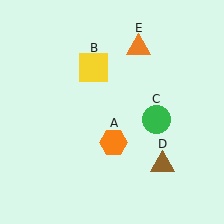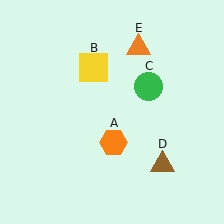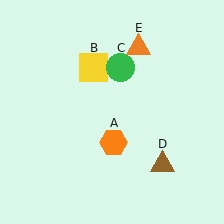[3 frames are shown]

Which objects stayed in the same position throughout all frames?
Orange hexagon (object A) and yellow square (object B) and brown triangle (object D) and orange triangle (object E) remained stationary.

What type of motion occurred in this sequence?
The green circle (object C) rotated counterclockwise around the center of the scene.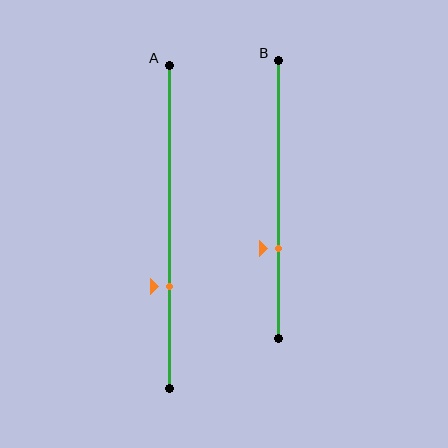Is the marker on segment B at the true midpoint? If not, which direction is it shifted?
No, the marker on segment B is shifted downward by about 18% of the segment length.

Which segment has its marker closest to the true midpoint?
Segment B has its marker closest to the true midpoint.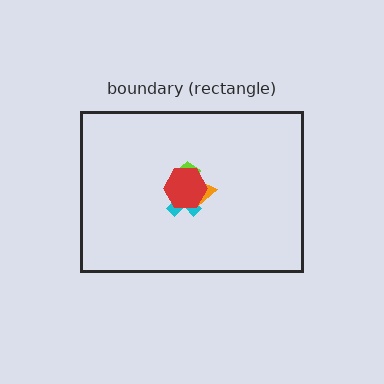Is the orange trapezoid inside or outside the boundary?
Inside.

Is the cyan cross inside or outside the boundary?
Inside.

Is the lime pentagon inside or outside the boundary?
Inside.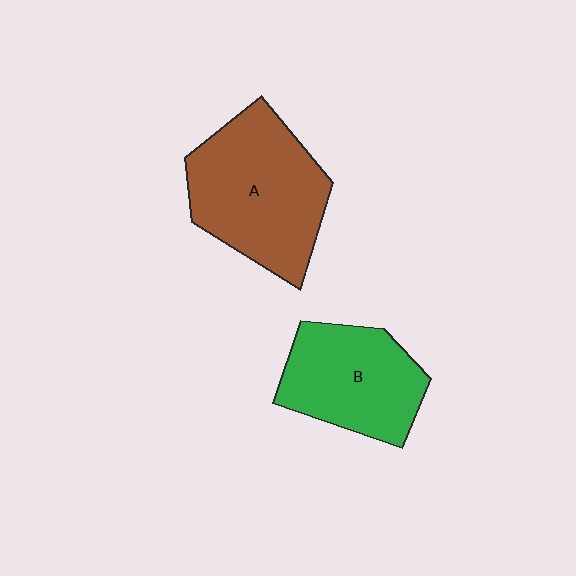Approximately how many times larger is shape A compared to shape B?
Approximately 1.3 times.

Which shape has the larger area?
Shape A (brown).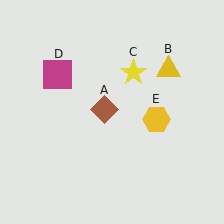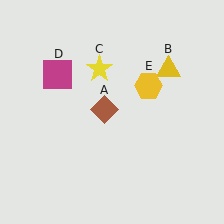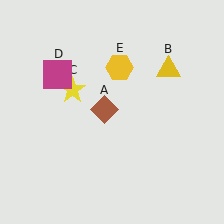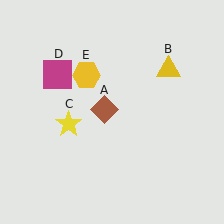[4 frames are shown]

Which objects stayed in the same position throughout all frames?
Brown diamond (object A) and yellow triangle (object B) and magenta square (object D) remained stationary.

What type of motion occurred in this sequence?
The yellow star (object C), yellow hexagon (object E) rotated counterclockwise around the center of the scene.